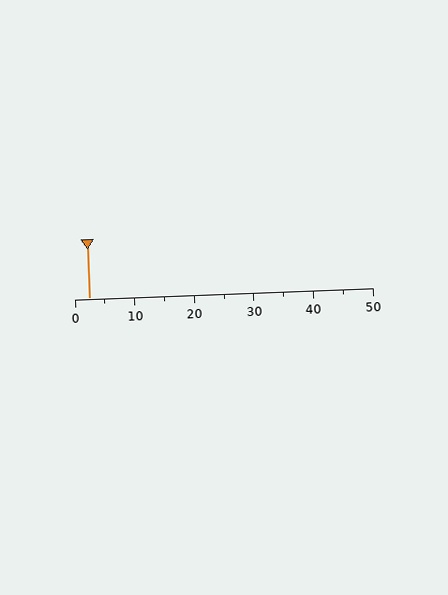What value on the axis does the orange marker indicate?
The marker indicates approximately 2.5.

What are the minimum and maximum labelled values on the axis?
The axis runs from 0 to 50.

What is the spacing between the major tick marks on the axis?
The major ticks are spaced 10 apart.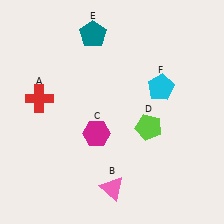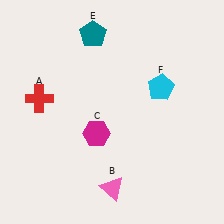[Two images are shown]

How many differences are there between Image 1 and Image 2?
There is 1 difference between the two images.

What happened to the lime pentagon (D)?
The lime pentagon (D) was removed in Image 2. It was in the bottom-right area of Image 1.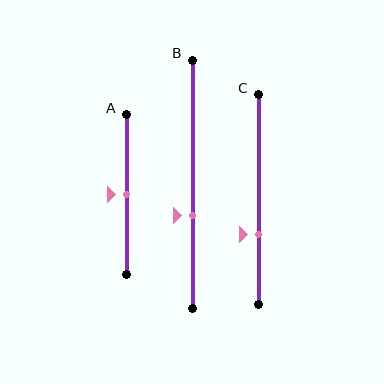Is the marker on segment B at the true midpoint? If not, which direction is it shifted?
No, the marker on segment B is shifted downward by about 12% of the segment length.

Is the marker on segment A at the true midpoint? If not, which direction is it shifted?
Yes, the marker on segment A is at the true midpoint.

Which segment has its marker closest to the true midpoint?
Segment A has its marker closest to the true midpoint.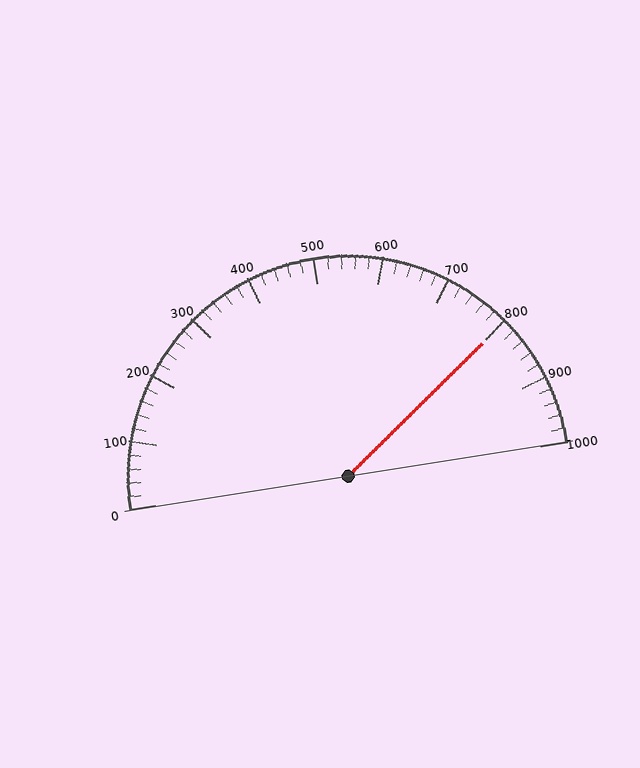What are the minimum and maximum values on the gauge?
The gauge ranges from 0 to 1000.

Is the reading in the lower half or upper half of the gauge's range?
The reading is in the upper half of the range (0 to 1000).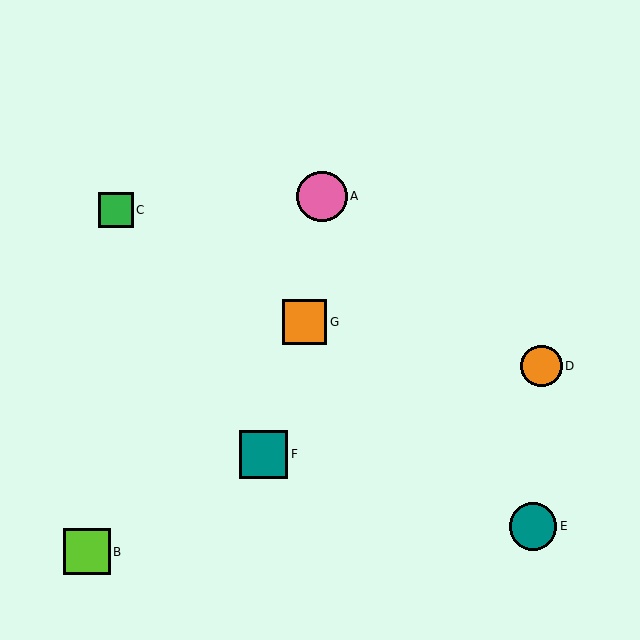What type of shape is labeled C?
Shape C is a green square.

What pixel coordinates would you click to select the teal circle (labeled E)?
Click at (533, 526) to select the teal circle E.